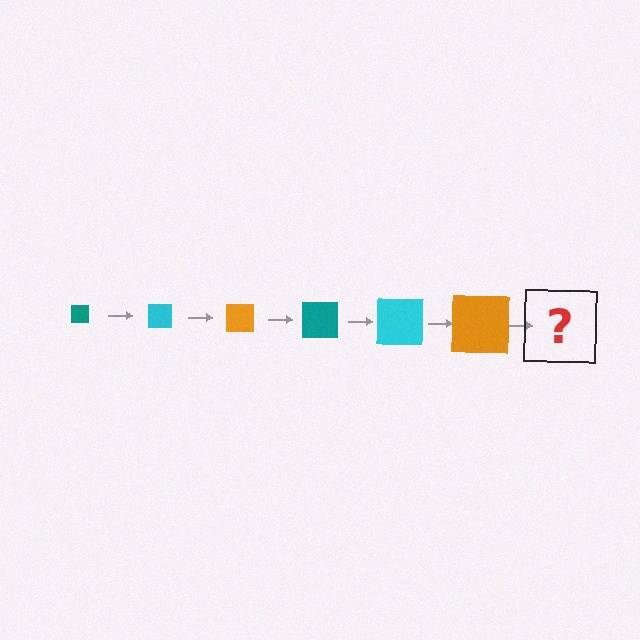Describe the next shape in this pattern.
It should be a teal square, larger than the previous one.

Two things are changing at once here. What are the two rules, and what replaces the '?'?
The two rules are that the square grows larger each step and the color cycles through teal, cyan, and orange. The '?' should be a teal square, larger than the previous one.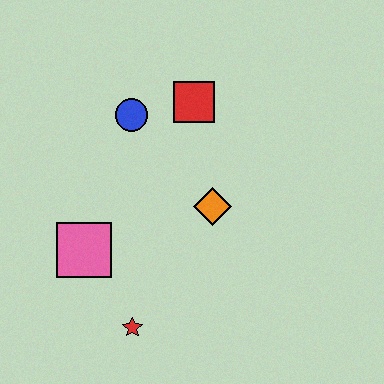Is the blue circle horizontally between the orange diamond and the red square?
No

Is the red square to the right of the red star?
Yes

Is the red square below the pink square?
No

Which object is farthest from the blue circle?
The red star is farthest from the blue circle.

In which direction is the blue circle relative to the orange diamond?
The blue circle is above the orange diamond.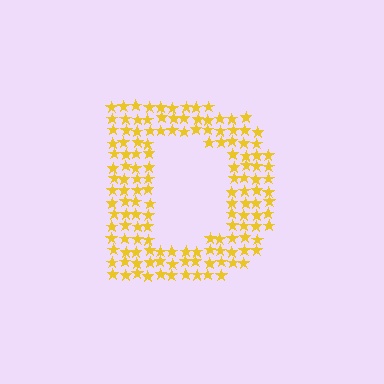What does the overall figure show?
The overall figure shows the letter D.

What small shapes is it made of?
It is made of small stars.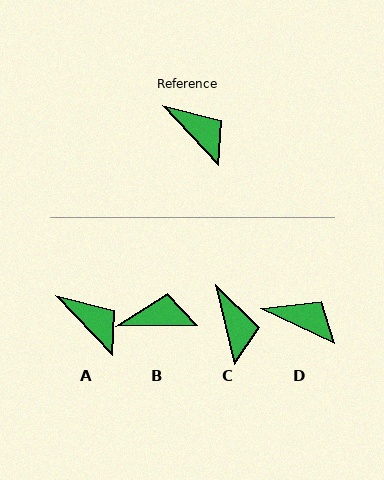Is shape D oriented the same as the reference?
No, it is off by about 21 degrees.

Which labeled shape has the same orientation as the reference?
A.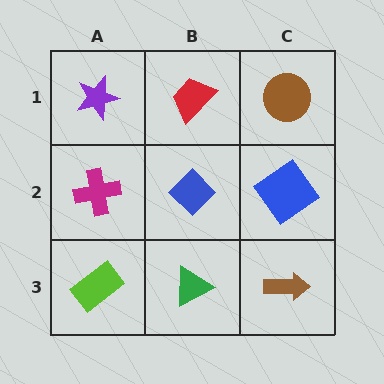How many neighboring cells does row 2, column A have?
3.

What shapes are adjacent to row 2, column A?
A purple star (row 1, column A), a lime rectangle (row 3, column A), a blue diamond (row 2, column B).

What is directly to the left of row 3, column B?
A lime rectangle.